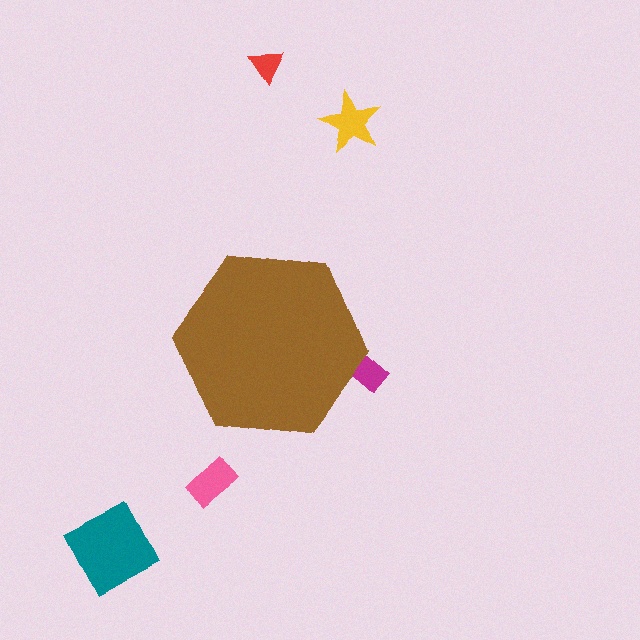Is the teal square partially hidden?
No, the teal square is fully visible.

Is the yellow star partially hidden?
No, the yellow star is fully visible.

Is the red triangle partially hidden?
No, the red triangle is fully visible.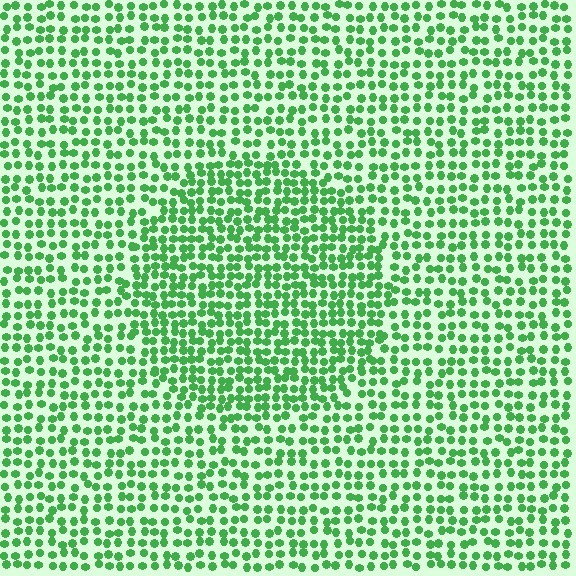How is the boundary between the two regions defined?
The boundary is defined by a change in element density (approximately 1.5x ratio). All elements are the same color, size, and shape.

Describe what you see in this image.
The image contains small green elements arranged at two different densities. A circle-shaped region is visible where the elements are more densely packed than the surrounding area.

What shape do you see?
I see a circle.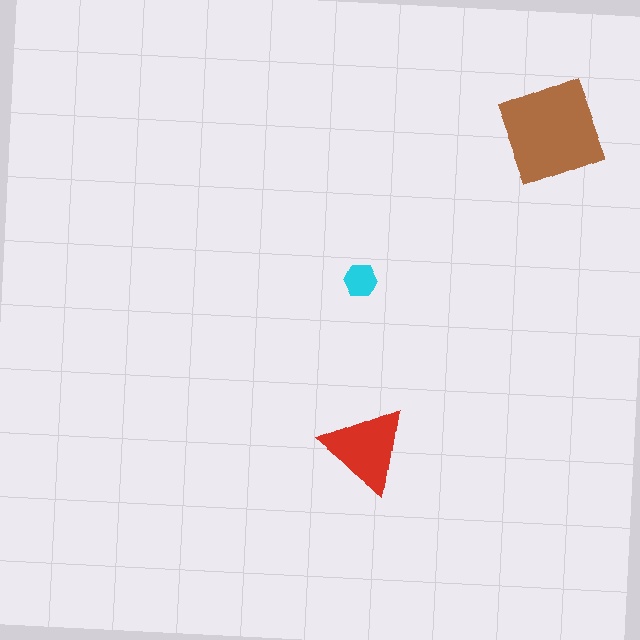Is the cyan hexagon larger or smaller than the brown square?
Smaller.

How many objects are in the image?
There are 3 objects in the image.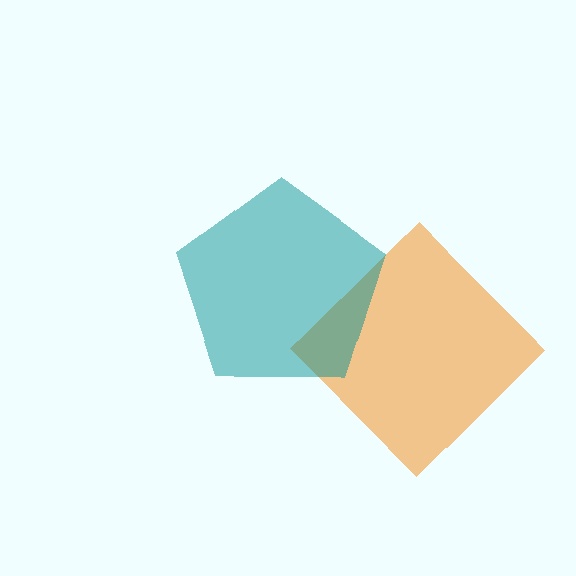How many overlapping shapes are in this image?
There are 2 overlapping shapes in the image.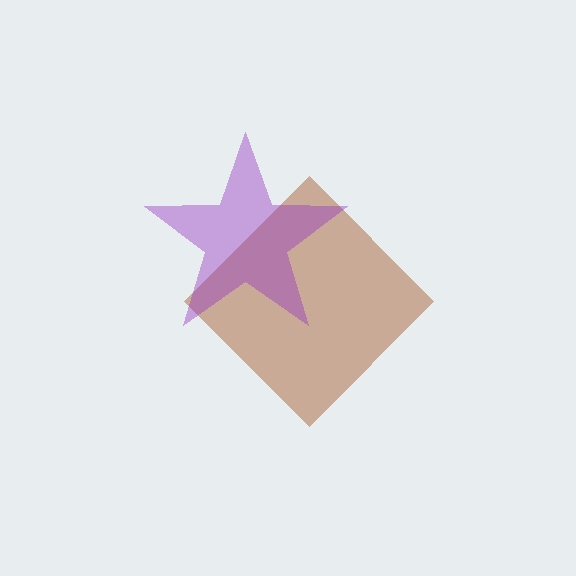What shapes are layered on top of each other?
The layered shapes are: a brown diamond, a purple star.